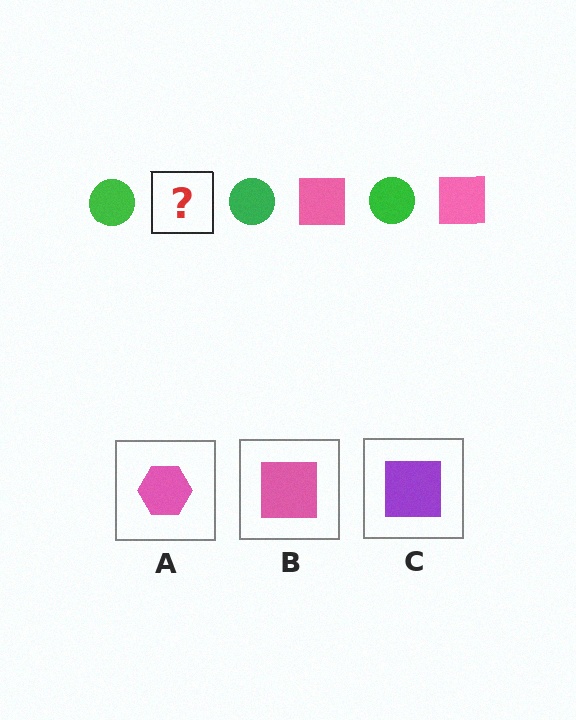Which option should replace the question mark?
Option B.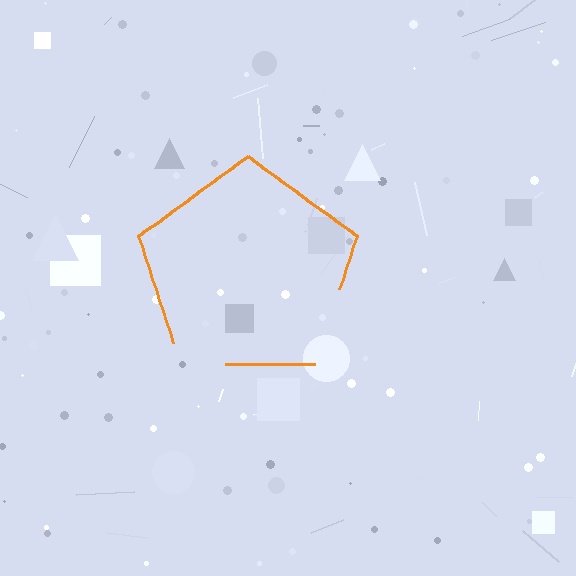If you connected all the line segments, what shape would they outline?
They would outline a pentagon.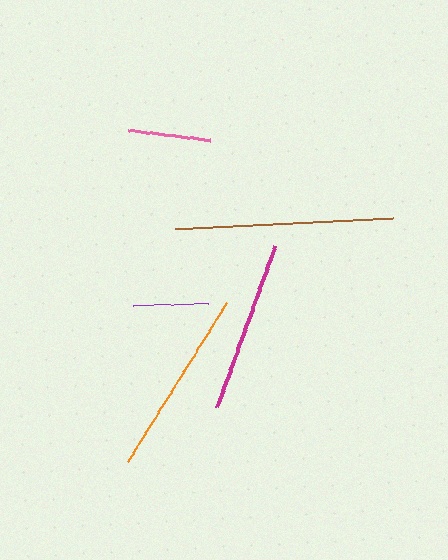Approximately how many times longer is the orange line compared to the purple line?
The orange line is approximately 2.5 times the length of the purple line.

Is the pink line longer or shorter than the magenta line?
The magenta line is longer than the pink line.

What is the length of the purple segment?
The purple segment is approximately 75 pixels long.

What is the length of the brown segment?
The brown segment is approximately 218 pixels long.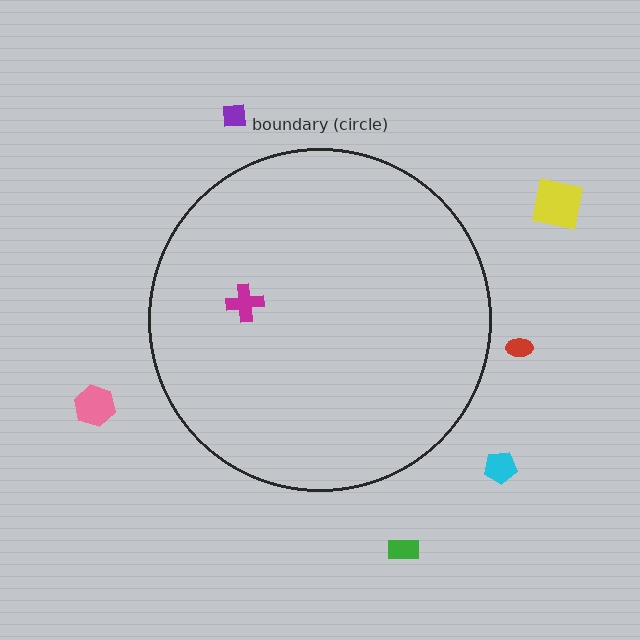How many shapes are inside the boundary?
1 inside, 6 outside.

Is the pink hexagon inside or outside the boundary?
Outside.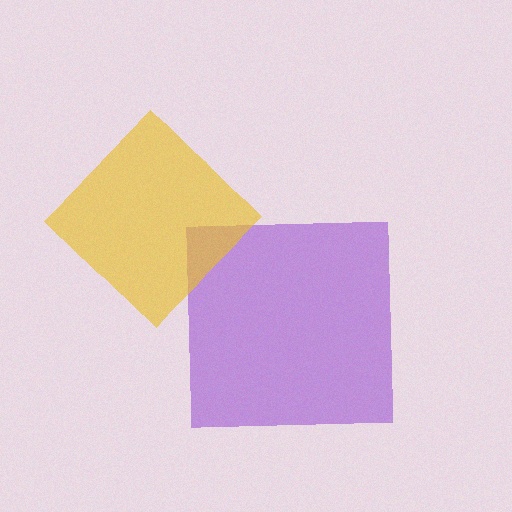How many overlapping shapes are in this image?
There are 2 overlapping shapes in the image.